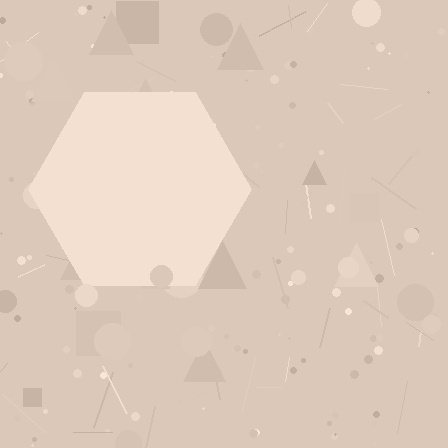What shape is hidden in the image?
A hexagon is hidden in the image.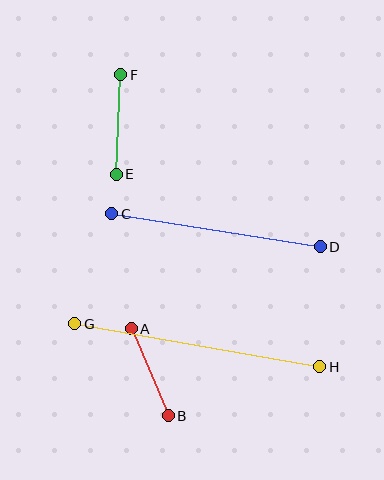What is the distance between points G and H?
The distance is approximately 249 pixels.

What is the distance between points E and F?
The distance is approximately 99 pixels.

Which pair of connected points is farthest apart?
Points G and H are farthest apart.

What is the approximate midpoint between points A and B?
The midpoint is at approximately (150, 372) pixels.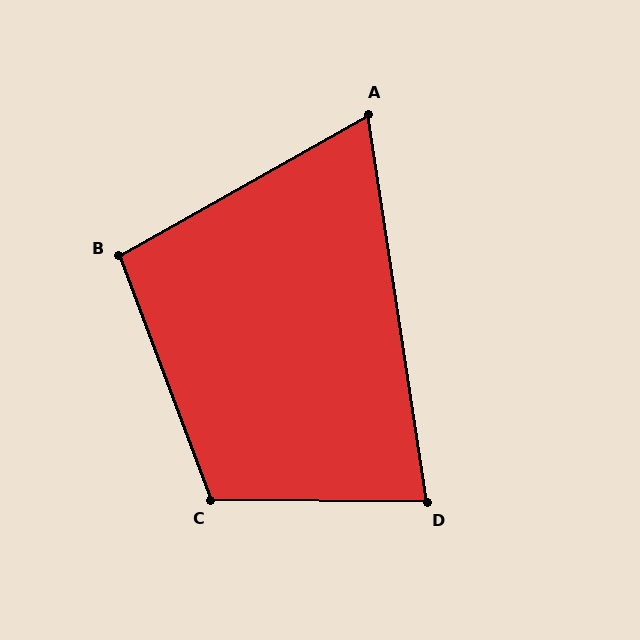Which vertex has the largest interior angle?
C, at approximately 111 degrees.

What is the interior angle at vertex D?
Approximately 81 degrees (acute).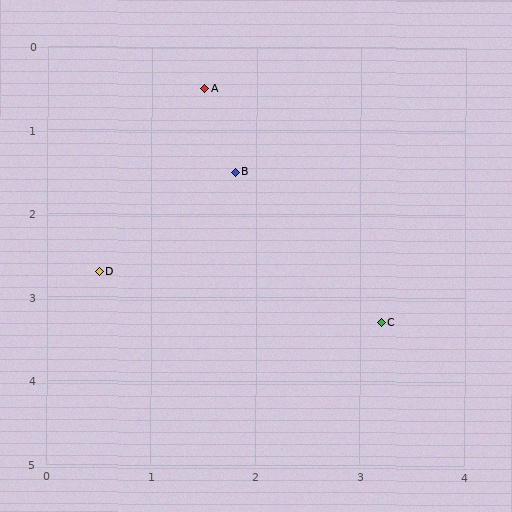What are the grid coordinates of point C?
Point C is at approximately (3.2, 3.3).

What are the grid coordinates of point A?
Point A is at approximately (1.5, 0.5).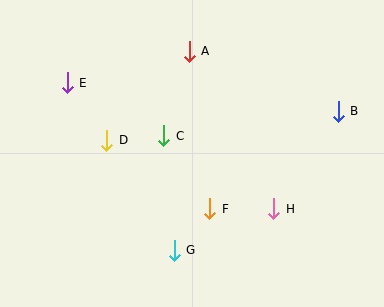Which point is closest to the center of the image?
Point C at (164, 136) is closest to the center.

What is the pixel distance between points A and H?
The distance between A and H is 179 pixels.